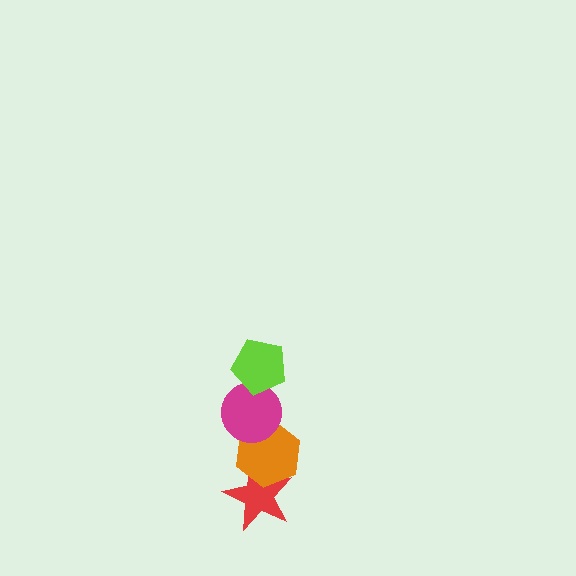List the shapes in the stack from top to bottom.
From top to bottom: the lime pentagon, the magenta circle, the orange hexagon, the red star.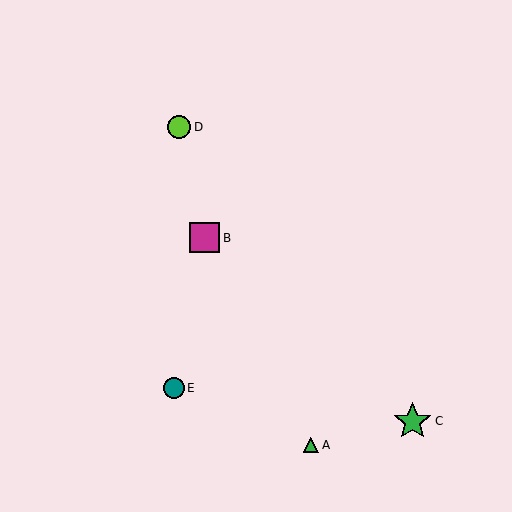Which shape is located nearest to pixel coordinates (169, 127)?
The lime circle (labeled D) at (179, 127) is nearest to that location.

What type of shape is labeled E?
Shape E is a teal circle.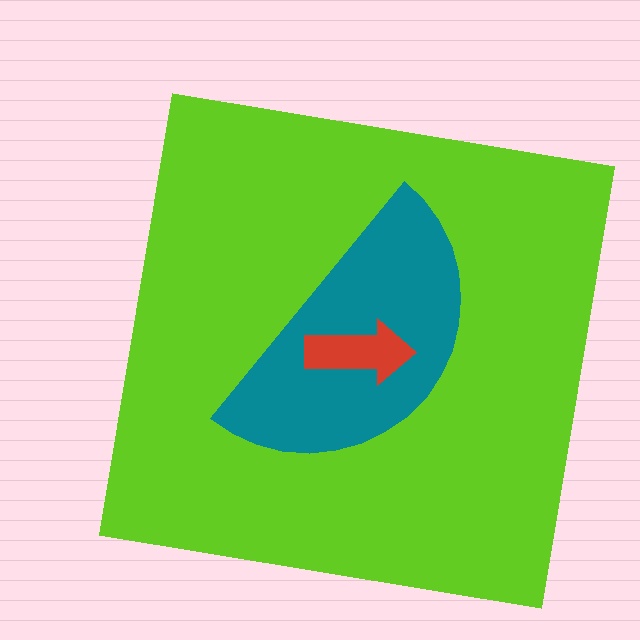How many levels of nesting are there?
3.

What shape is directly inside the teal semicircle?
The red arrow.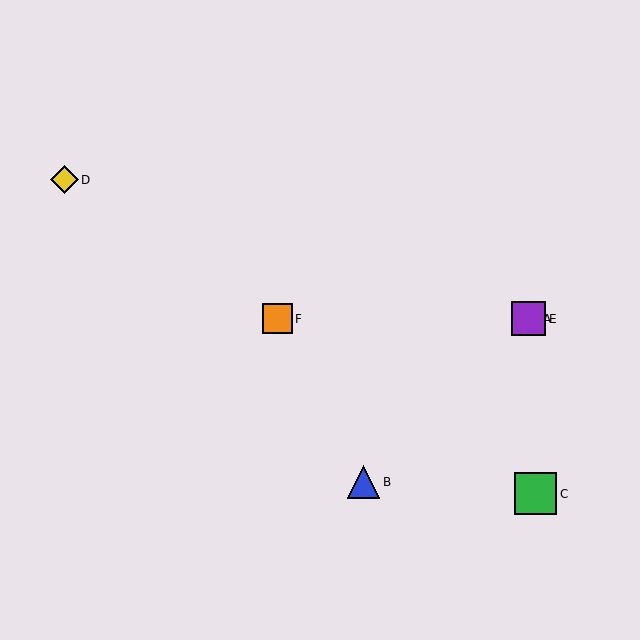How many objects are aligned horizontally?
3 objects (A, E, F) are aligned horizontally.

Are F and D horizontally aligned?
No, F is at y≈319 and D is at y≈180.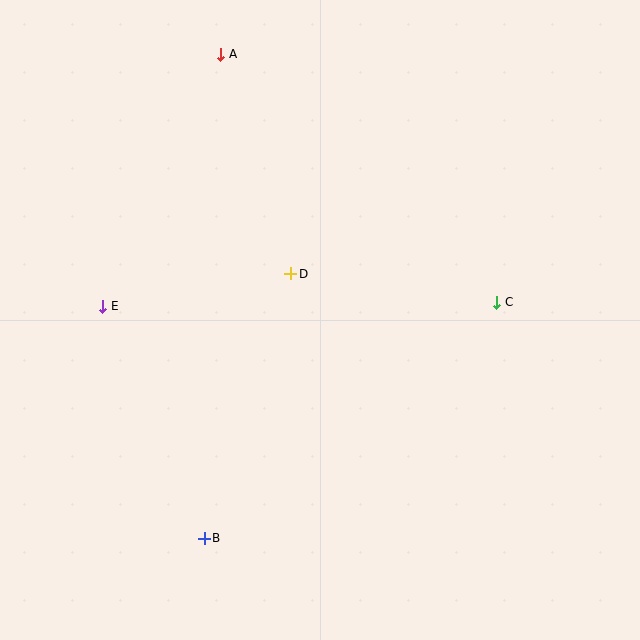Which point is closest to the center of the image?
Point D at (291, 274) is closest to the center.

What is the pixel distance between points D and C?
The distance between D and C is 208 pixels.